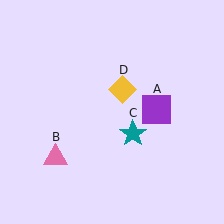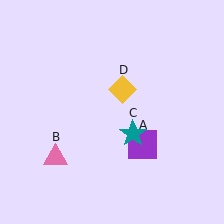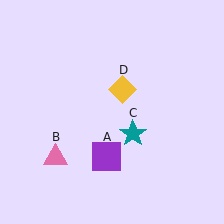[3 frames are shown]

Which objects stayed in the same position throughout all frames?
Pink triangle (object B) and teal star (object C) and yellow diamond (object D) remained stationary.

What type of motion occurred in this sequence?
The purple square (object A) rotated clockwise around the center of the scene.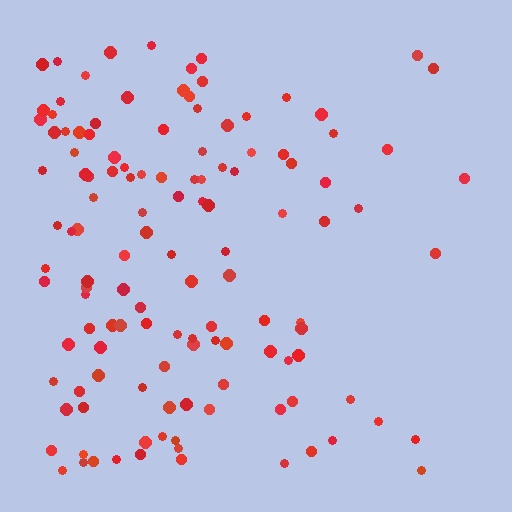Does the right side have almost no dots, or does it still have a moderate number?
Still a moderate number, just noticeably fewer than the left.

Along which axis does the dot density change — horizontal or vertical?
Horizontal.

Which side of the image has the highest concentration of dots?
The left.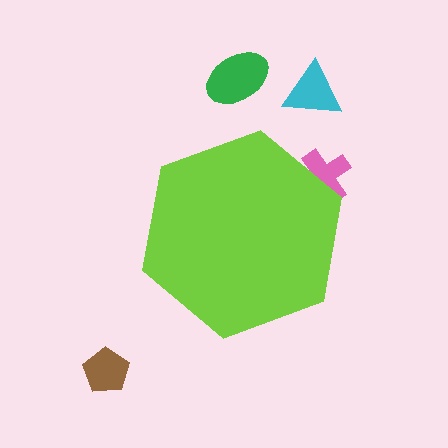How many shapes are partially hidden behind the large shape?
1 shape is partially hidden.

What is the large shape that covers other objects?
A lime hexagon.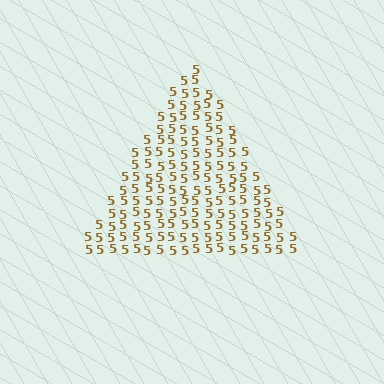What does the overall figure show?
The overall figure shows a triangle.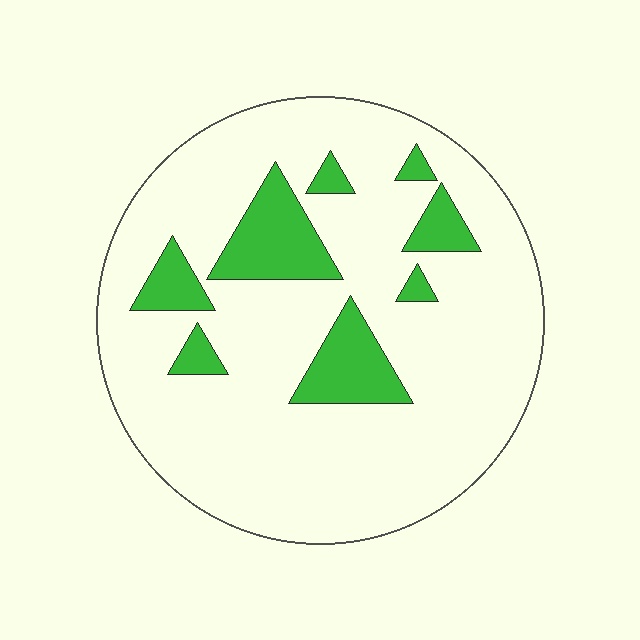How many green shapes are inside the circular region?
8.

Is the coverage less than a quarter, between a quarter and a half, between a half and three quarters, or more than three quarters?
Less than a quarter.